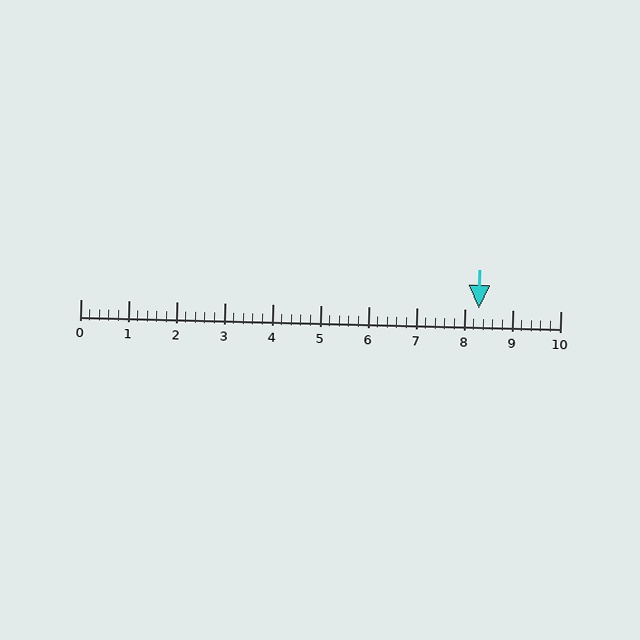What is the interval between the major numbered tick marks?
The major tick marks are spaced 1 units apart.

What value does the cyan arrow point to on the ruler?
The cyan arrow points to approximately 8.3.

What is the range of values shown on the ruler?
The ruler shows values from 0 to 10.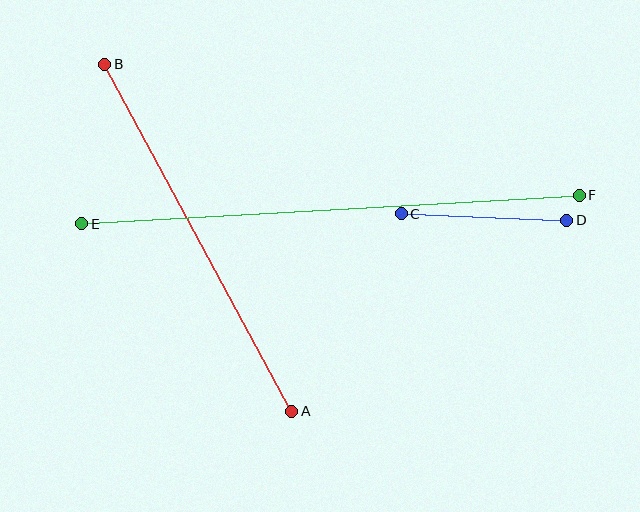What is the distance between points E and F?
The distance is approximately 499 pixels.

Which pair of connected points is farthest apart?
Points E and F are farthest apart.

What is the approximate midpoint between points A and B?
The midpoint is at approximately (198, 238) pixels.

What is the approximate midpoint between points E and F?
The midpoint is at approximately (330, 209) pixels.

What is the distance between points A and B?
The distance is approximately 394 pixels.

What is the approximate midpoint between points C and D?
The midpoint is at approximately (484, 217) pixels.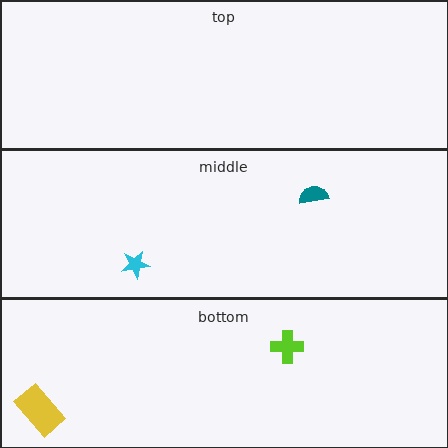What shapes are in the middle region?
The cyan star, the teal semicircle.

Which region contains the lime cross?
The bottom region.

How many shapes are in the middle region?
2.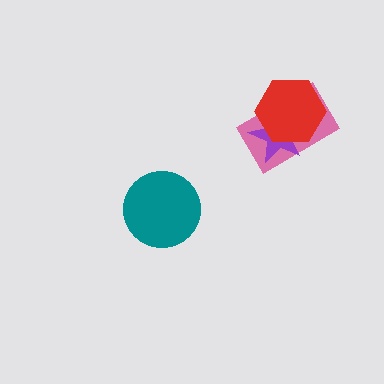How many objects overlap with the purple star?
2 objects overlap with the purple star.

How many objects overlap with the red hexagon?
2 objects overlap with the red hexagon.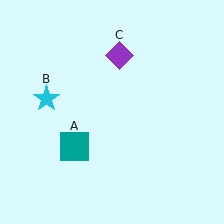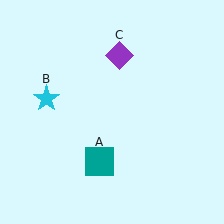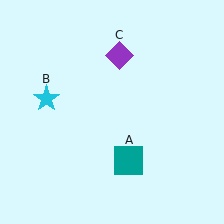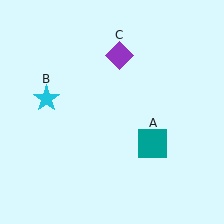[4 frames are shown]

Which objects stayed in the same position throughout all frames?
Cyan star (object B) and purple diamond (object C) remained stationary.